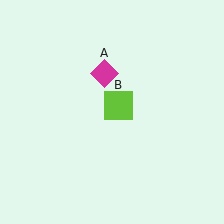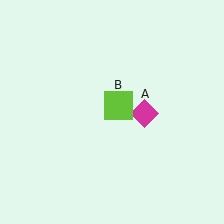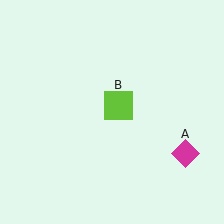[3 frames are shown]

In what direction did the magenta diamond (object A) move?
The magenta diamond (object A) moved down and to the right.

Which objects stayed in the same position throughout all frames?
Lime square (object B) remained stationary.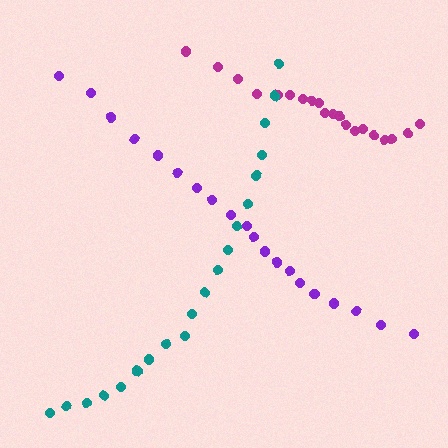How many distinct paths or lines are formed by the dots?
There are 3 distinct paths.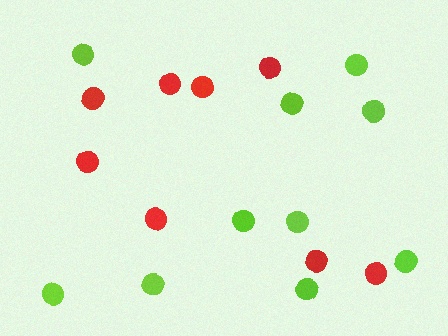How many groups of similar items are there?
There are 2 groups: one group of lime circles (10) and one group of red circles (8).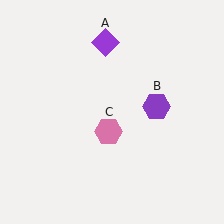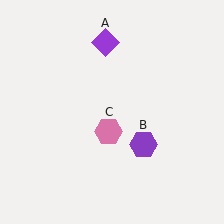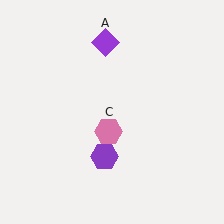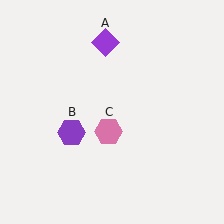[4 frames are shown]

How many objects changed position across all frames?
1 object changed position: purple hexagon (object B).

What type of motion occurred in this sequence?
The purple hexagon (object B) rotated clockwise around the center of the scene.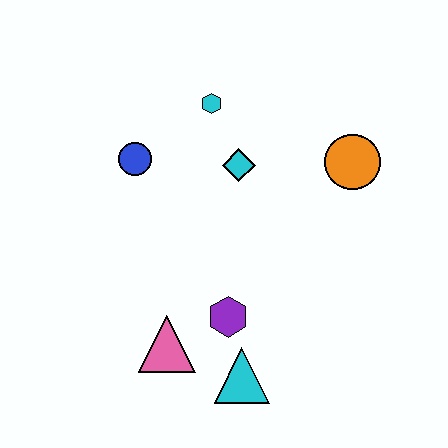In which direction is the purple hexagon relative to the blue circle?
The purple hexagon is below the blue circle.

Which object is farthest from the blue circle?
The cyan triangle is farthest from the blue circle.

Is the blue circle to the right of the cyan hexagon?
No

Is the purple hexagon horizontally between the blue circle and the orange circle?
Yes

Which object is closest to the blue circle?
The cyan hexagon is closest to the blue circle.